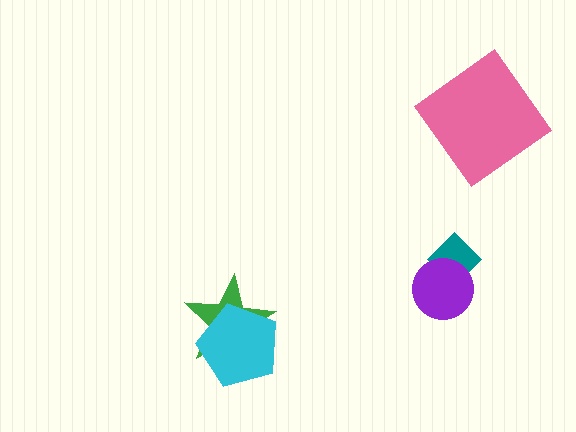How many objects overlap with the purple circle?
1 object overlaps with the purple circle.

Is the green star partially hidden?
Yes, it is partially covered by another shape.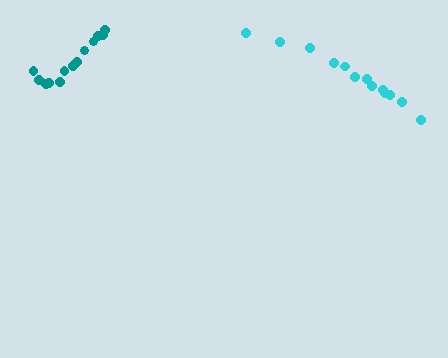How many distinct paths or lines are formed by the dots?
There are 2 distinct paths.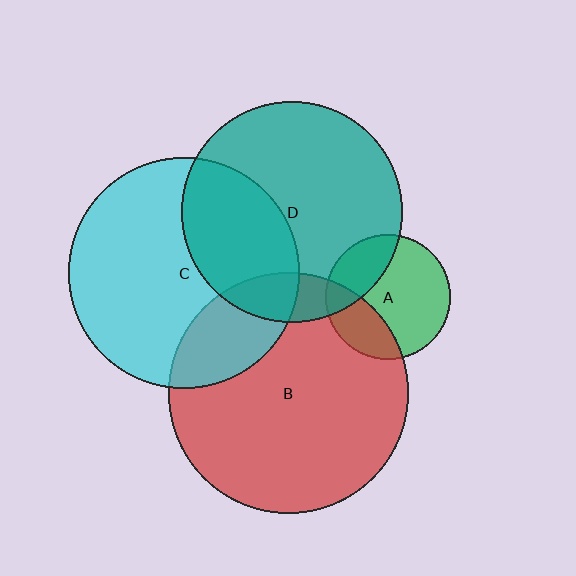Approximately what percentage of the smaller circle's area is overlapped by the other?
Approximately 35%.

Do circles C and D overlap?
Yes.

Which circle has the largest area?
Circle B (red).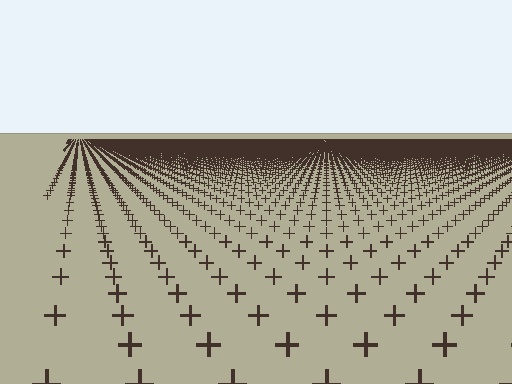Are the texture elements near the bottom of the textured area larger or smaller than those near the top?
Larger. Near the bottom, elements are closer to the viewer and appear at a bigger on-screen size.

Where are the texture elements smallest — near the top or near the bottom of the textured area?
Near the top.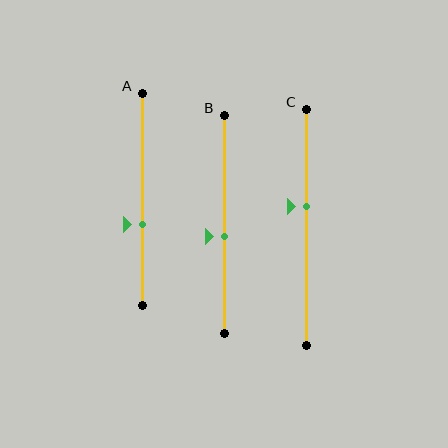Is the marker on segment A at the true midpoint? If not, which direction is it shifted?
No, the marker on segment A is shifted downward by about 12% of the segment length.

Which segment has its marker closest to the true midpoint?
Segment B has its marker closest to the true midpoint.